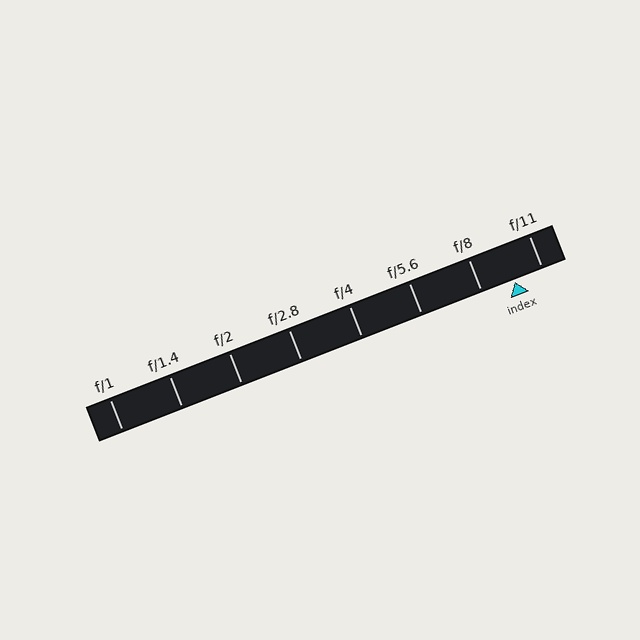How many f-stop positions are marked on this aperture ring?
There are 8 f-stop positions marked.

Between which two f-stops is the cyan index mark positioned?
The index mark is between f/8 and f/11.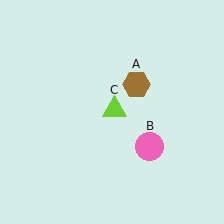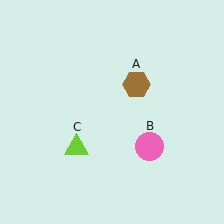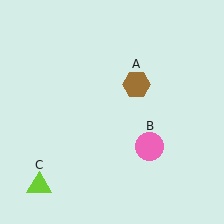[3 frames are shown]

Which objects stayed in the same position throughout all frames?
Brown hexagon (object A) and pink circle (object B) remained stationary.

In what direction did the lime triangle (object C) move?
The lime triangle (object C) moved down and to the left.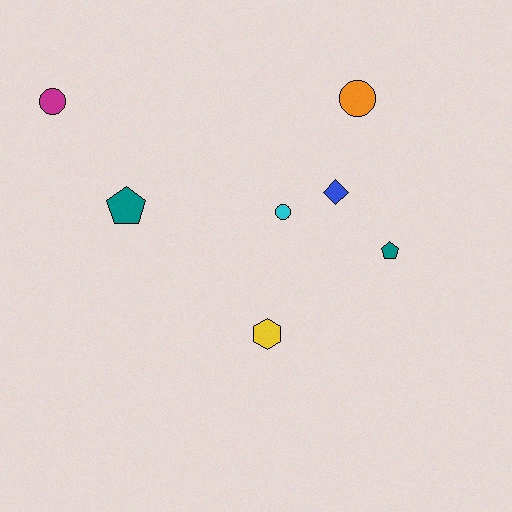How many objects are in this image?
There are 7 objects.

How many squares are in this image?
There are no squares.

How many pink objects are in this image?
There are no pink objects.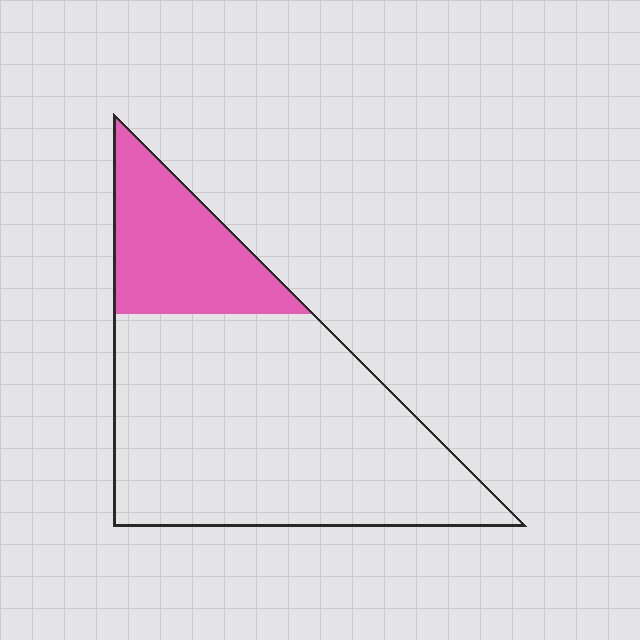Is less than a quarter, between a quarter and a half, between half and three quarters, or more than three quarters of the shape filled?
Less than a quarter.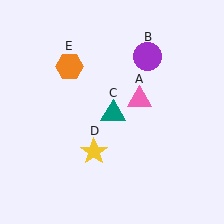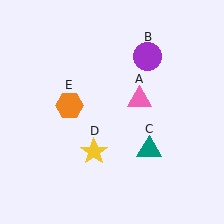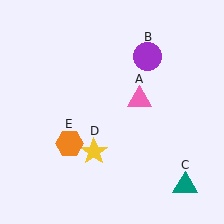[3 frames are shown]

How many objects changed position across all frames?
2 objects changed position: teal triangle (object C), orange hexagon (object E).